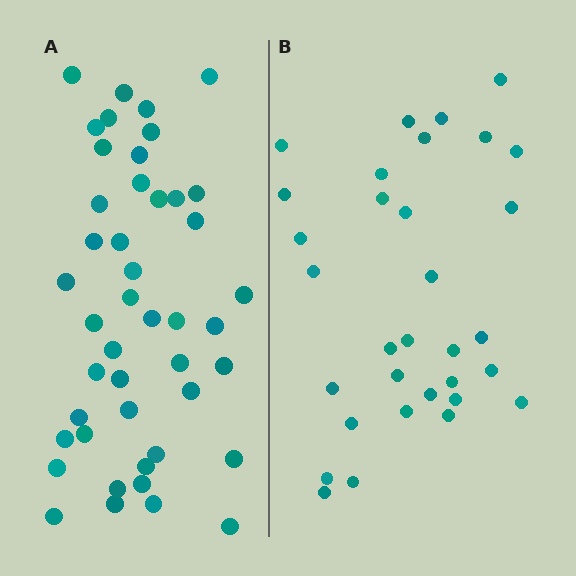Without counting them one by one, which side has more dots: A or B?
Region A (the left region) has more dots.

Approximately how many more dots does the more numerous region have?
Region A has approximately 15 more dots than region B.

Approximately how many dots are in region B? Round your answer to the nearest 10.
About 30 dots. (The exact count is 32, which rounds to 30.)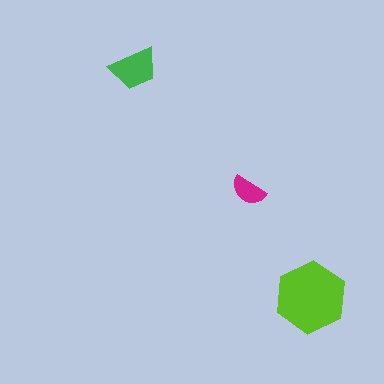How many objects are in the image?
There are 3 objects in the image.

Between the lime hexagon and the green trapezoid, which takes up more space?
The lime hexagon.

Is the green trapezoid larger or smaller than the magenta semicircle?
Larger.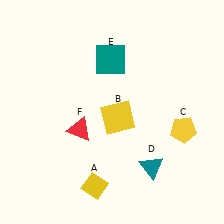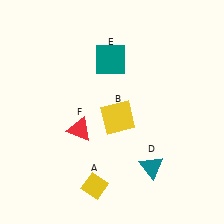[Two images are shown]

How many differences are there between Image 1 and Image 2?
There is 1 difference between the two images.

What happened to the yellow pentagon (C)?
The yellow pentagon (C) was removed in Image 2. It was in the bottom-right area of Image 1.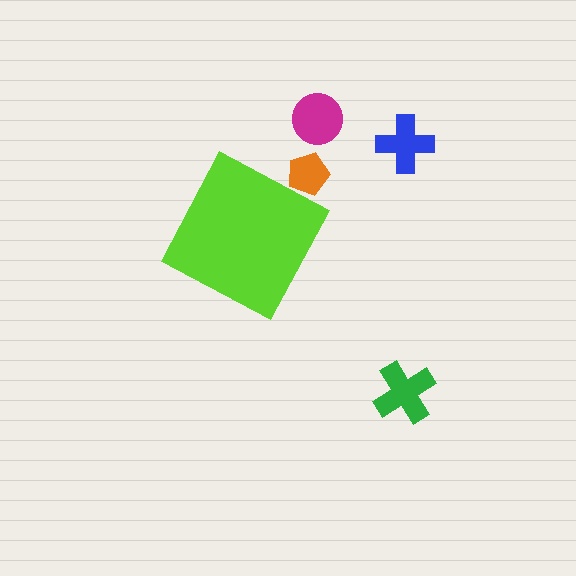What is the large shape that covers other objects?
A lime diamond.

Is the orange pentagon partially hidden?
Yes, the orange pentagon is partially hidden behind the lime diamond.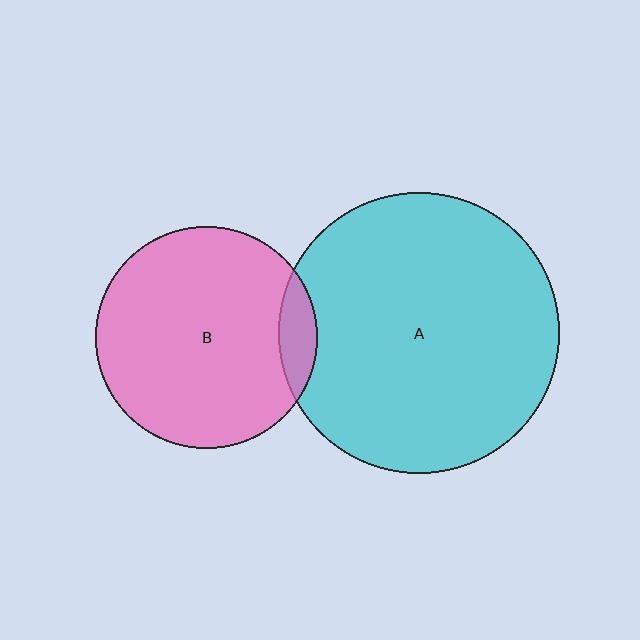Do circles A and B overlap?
Yes.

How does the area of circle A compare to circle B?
Approximately 1.6 times.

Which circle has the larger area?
Circle A (cyan).